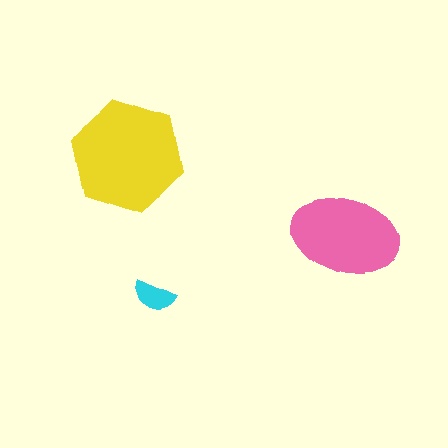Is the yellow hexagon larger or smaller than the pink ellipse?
Larger.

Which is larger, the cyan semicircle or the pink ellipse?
The pink ellipse.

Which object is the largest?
The yellow hexagon.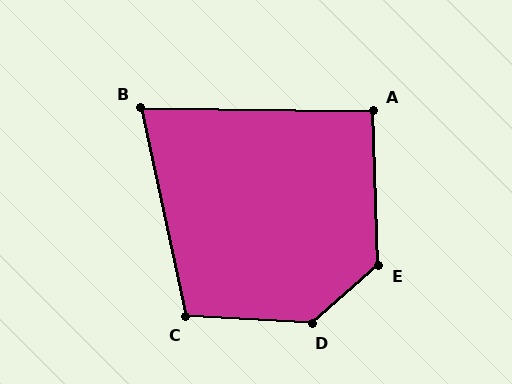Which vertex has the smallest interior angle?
B, at approximately 77 degrees.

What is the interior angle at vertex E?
Approximately 129 degrees (obtuse).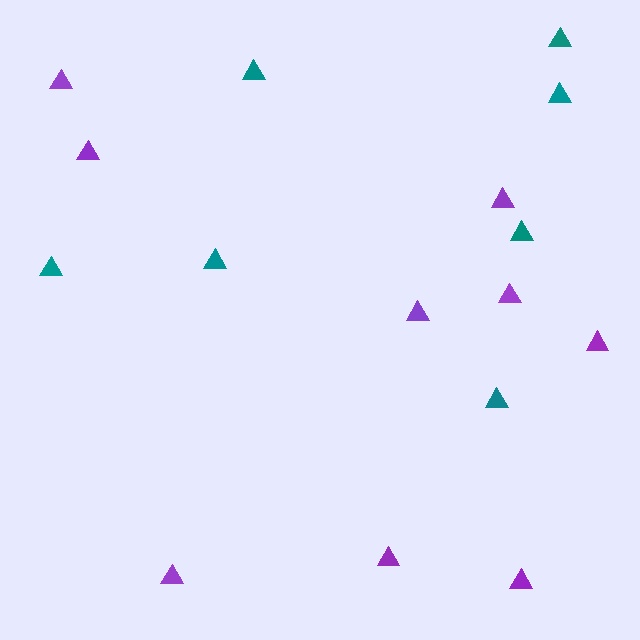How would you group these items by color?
There are 2 groups: one group of purple triangles (9) and one group of teal triangles (7).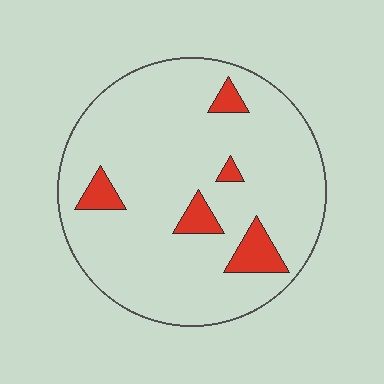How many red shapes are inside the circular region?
5.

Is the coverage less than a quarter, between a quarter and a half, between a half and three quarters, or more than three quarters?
Less than a quarter.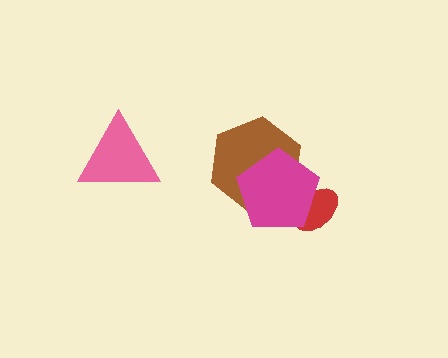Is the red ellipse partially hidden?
Yes, it is partially covered by another shape.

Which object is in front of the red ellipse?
The magenta pentagon is in front of the red ellipse.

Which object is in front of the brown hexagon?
The magenta pentagon is in front of the brown hexagon.